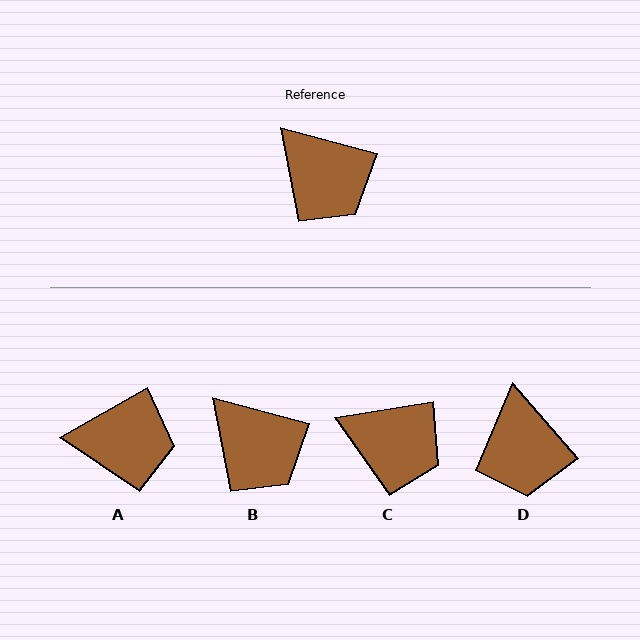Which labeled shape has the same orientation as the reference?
B.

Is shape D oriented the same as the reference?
No, it is off by about 33 degrees.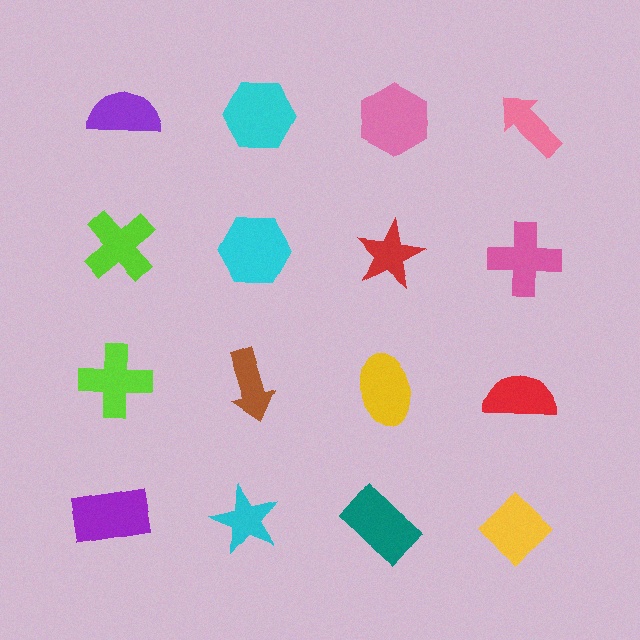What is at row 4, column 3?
A teal rectangle.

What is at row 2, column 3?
A red star.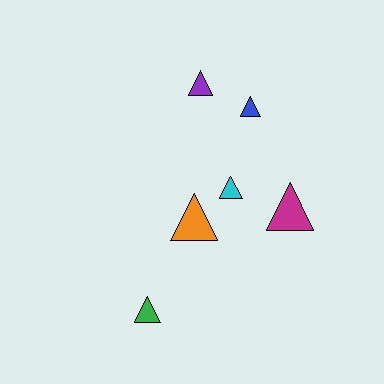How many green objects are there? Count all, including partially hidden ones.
There is 1 green object.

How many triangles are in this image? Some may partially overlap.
There are 6 triangles.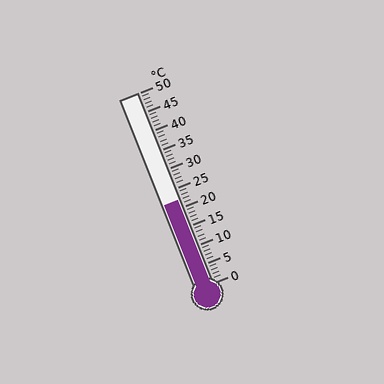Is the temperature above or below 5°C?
The temperature is above 5°C.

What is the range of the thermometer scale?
The thermometer scale ranges from 0°C to 50°C.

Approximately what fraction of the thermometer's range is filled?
The thermometer is filled to approximately 45% of its range.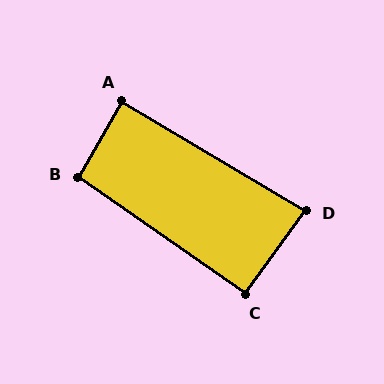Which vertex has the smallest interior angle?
D, at approximately 85 degrees.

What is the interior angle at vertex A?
Approximately 89 degrees (approximately right).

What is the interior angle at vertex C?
Approximately 91 degrees (approximately right).